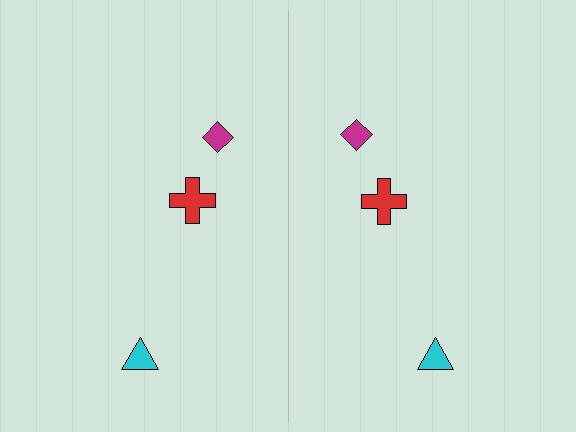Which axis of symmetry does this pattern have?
The pattern has a vertical axis of symmetry running through the center of the image.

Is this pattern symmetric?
Yes, this pattern has bilateral (reflection) symmetry.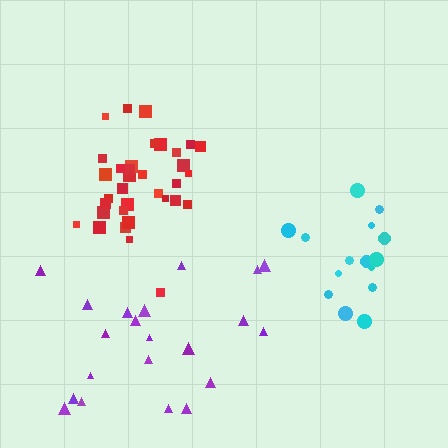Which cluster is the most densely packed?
Red.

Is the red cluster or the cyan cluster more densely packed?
Red.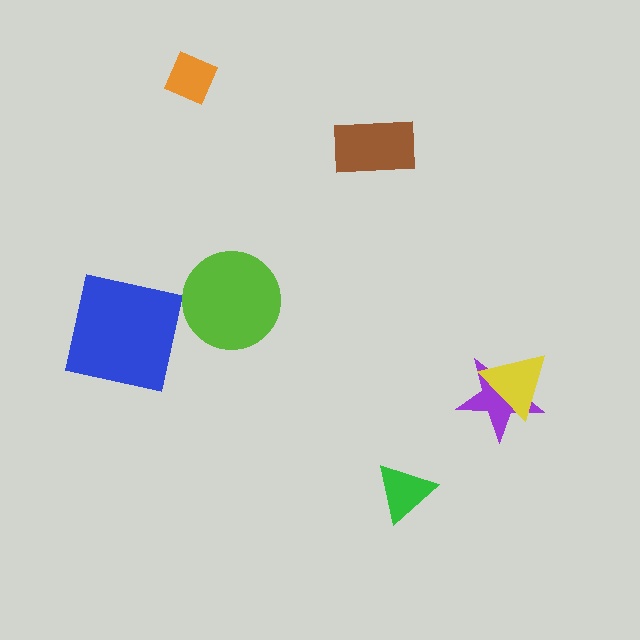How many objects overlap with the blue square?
0 objects overlap with the blue square.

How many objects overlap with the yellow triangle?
1 object overlaps with the yellow triangle.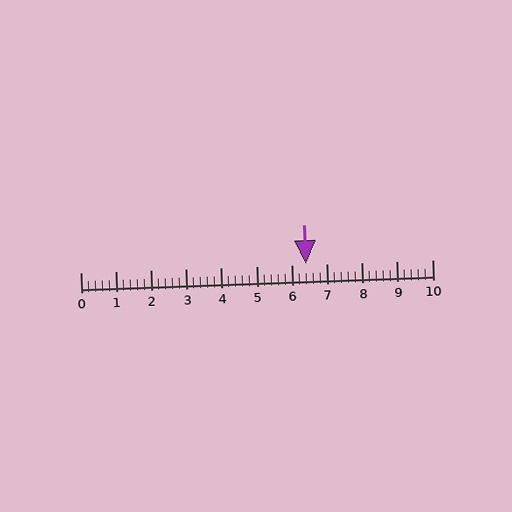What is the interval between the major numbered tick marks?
The major tick marks are spaced 1 units apart.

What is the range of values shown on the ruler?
The ruler shows values from 0 to 10.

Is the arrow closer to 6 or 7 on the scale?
The arrow is closer to 6.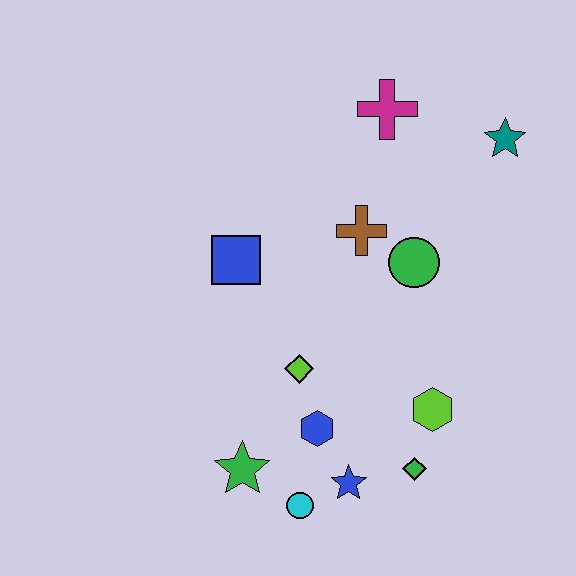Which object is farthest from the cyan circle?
The teal star is farthest from the cyan circle.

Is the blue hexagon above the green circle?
No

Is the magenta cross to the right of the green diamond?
No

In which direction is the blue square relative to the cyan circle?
The blue square is above the cyan circle.